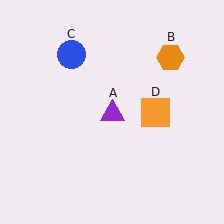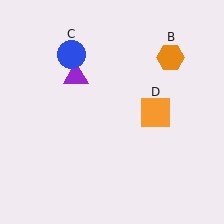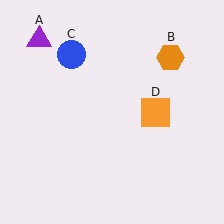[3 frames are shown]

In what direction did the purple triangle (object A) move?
The purple triangle (object A) moved up and to the left.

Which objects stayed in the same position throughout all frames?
Orange hexagon (object B) and blue circle (object C) and orange square (object D) remained stationary.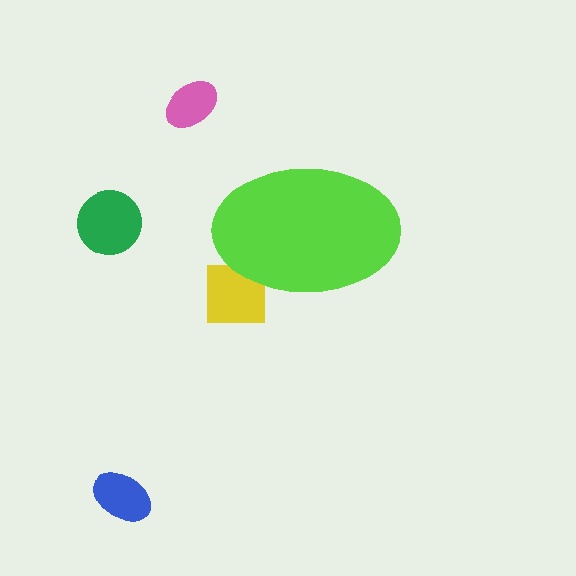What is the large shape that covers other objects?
A lime ellipse.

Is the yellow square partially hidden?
Yes, the yellow square is partially hidden behind the lime ellipse.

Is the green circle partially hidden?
No, the green circle is fully visible.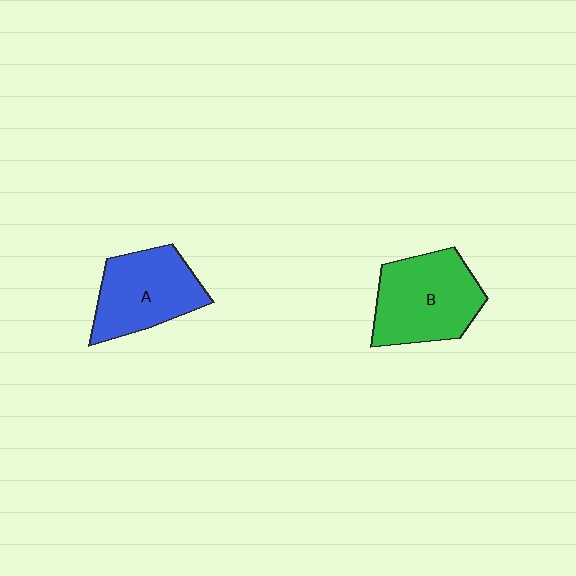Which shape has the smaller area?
Shape A (blue).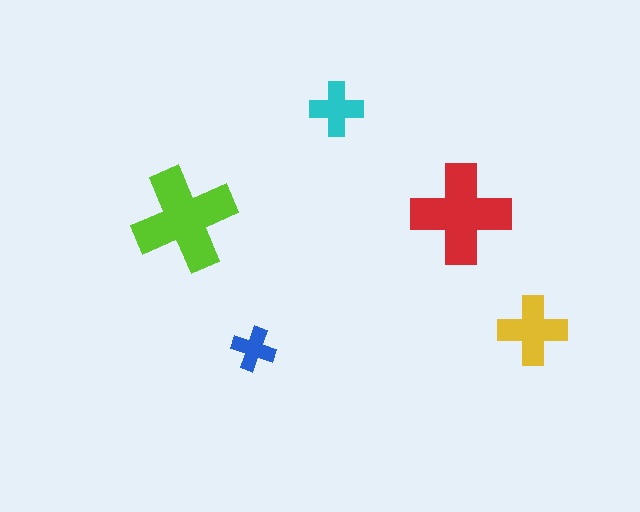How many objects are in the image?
There are 5 objects in the image.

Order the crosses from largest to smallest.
the lime one, the red one, the yellow one, the cyan one, the blue one.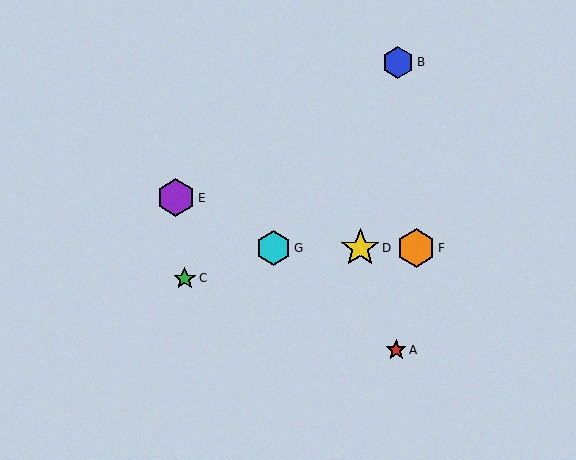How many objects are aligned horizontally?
3 objects (D, F, G) are aligned horizontally.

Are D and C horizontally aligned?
No, D is at y≈248 and C is at y≈278.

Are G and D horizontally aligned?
Yes, both are at y≈248.